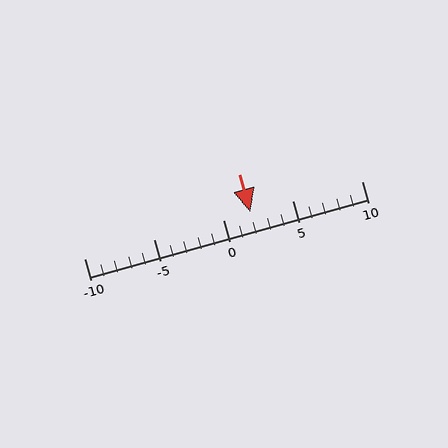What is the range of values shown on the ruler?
The ruler shows values from -10 to 10.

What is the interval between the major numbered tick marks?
The major tick marks are spaced 5 units apart.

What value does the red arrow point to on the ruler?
The red arrow points to approximately 2.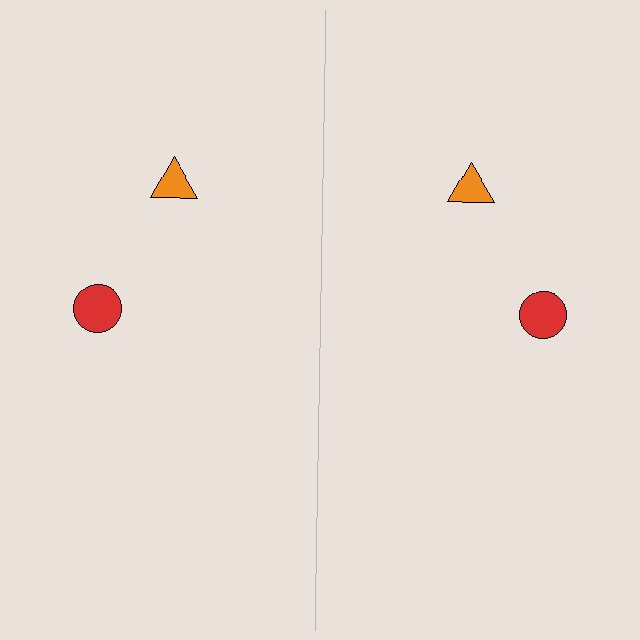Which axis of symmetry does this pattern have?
The pattern has a vertical axis of symmetry running through the center of the image.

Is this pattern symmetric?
Yes, this pattern has bilateral (reflection) symmetry.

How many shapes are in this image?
There are 4 shapes in this image.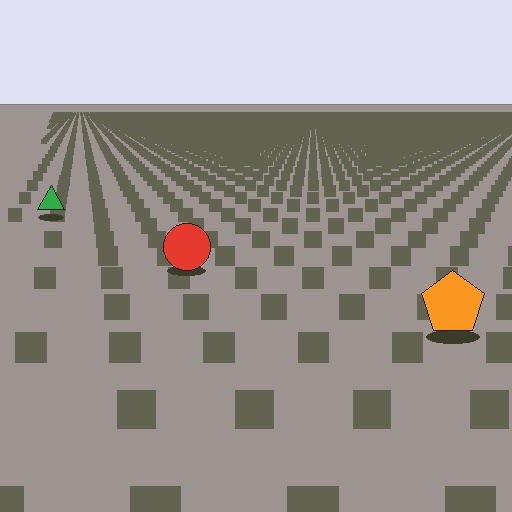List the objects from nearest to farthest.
From nearest to farthest: the orange pentagon, the red circle, the green triangle.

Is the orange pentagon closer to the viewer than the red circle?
Yes. The orange pentagon is closer — you can tell from the texture gradient: the ground texture is coarser near it.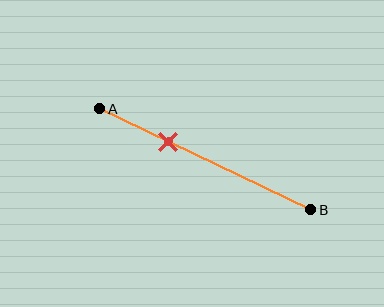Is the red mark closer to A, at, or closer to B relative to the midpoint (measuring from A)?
The red mark is closer to point A than the midpoint of segment AB.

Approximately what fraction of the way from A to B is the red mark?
The red mark is approximately 35% of the way from A to B.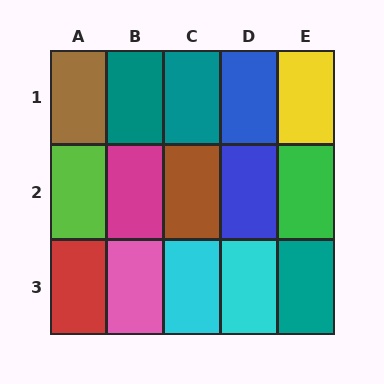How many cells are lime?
1 cell is lime.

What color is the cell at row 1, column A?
Brown.